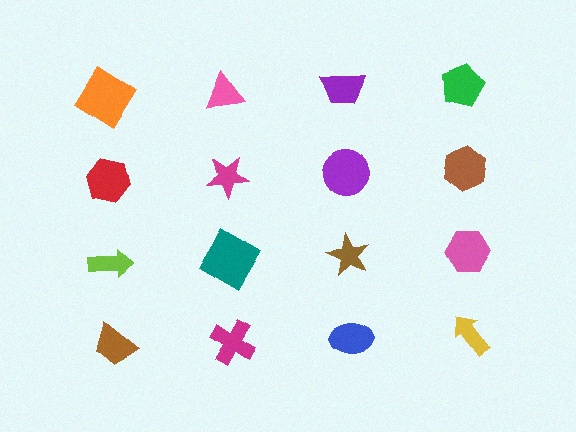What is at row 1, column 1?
An orange diamond.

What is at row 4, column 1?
A brown trapezoid.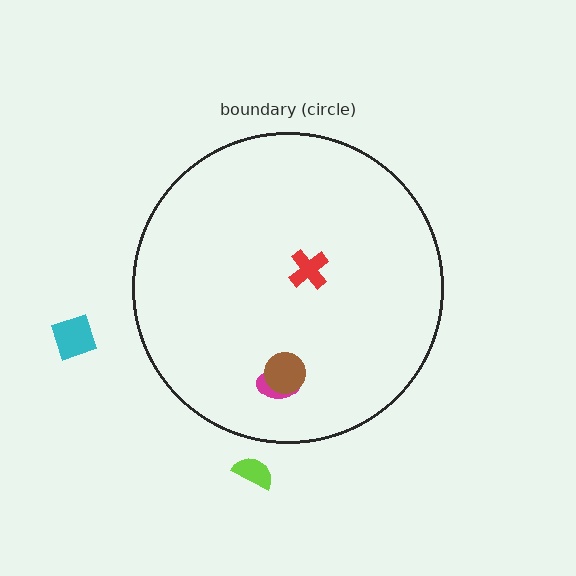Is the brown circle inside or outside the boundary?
Inside.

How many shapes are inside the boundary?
3 inside, 2 outside.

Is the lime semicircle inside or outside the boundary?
Outside.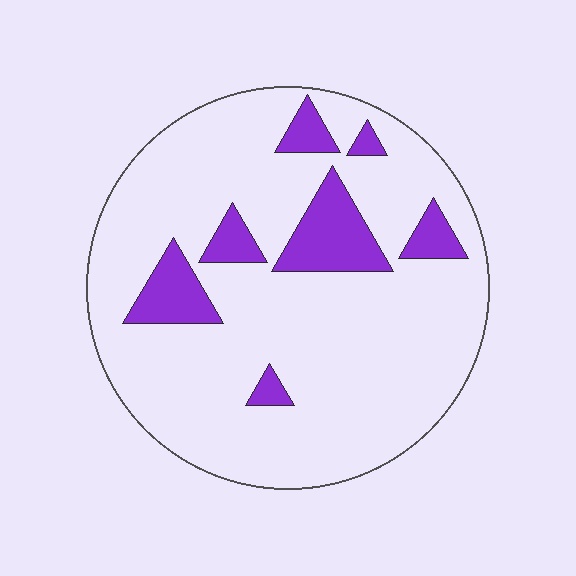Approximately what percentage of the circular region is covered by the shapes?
Approximately 15%.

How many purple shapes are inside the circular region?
7.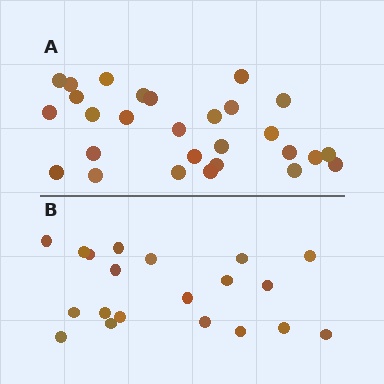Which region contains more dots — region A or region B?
Region A (the top region) has more dots.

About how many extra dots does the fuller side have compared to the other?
Region A has roughly 8 or so more dots than region B.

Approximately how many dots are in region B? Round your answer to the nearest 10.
About 20 dots.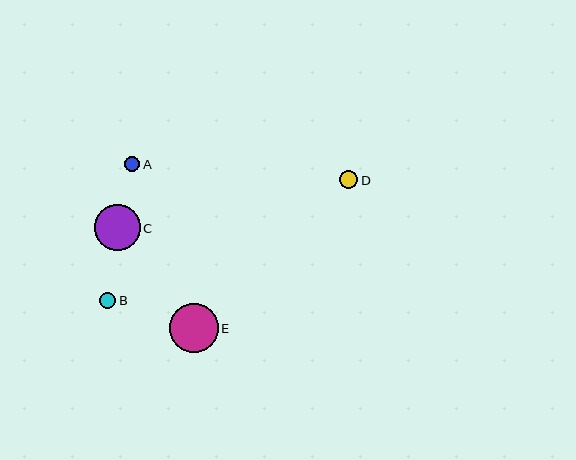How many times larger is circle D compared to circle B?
Circle D is approximately 1.1 times the size of circle B.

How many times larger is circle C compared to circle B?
Circle C is approximately 2.8 times the size of circle B.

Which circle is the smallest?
Circle A is the smallest with a size of approximately 15 pixels.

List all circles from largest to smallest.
From largest to smallest: E, C, D, B, A.